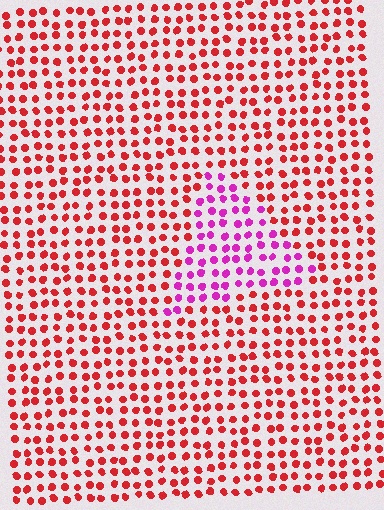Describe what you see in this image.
The image is filled with small red elements in a uniform arrangement. A triangle-shaped region is visible where the elements are tinted to a slightly different hue, forming a subtle color boundary.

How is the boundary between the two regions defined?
The boundary is defined purely by a slight shift in hue (about 49 degrees). Spacing, size, and orientation are identical on both sides.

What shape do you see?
I see a triangle.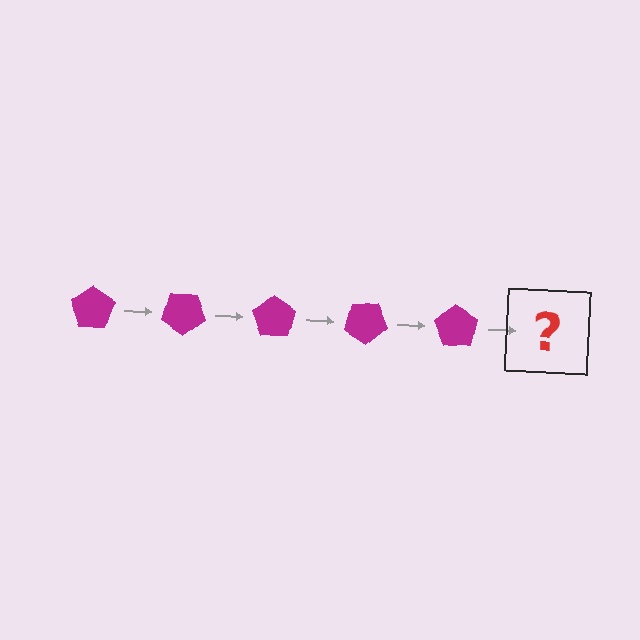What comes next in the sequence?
The next element should be a magenta pentagon rotated 175 degrees.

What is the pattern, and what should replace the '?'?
The pattern is that the pentagon rotates 35 degrees each step. The '?' should be a magenta pentagon rotated 175 degrees.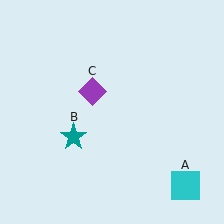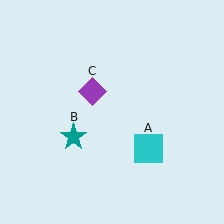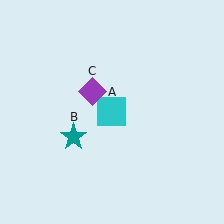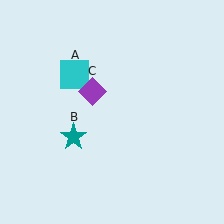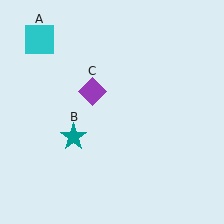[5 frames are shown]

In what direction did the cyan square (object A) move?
The cyan square (object A) moved up and to the left.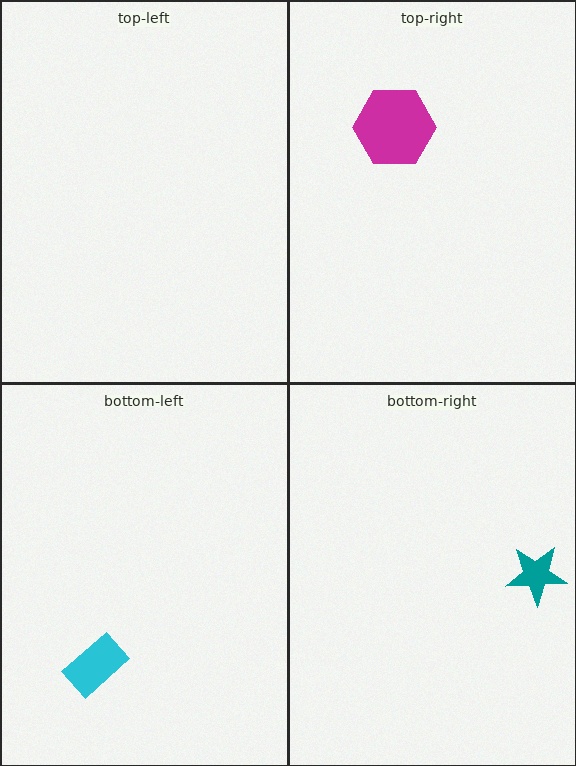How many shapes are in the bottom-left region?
1.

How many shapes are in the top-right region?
1.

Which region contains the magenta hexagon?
The top-right region.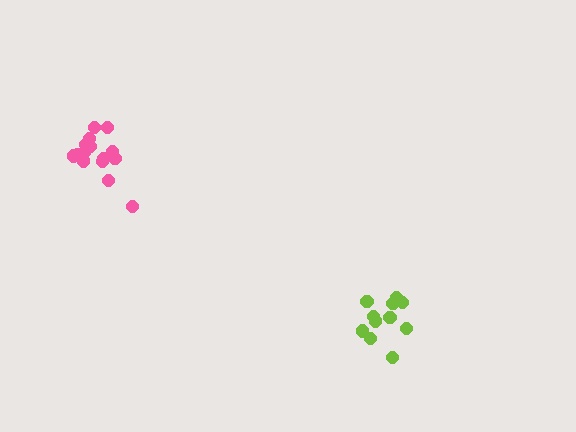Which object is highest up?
The pink cluster is topmost.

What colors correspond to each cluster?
The clusters are colored: pink, lime.